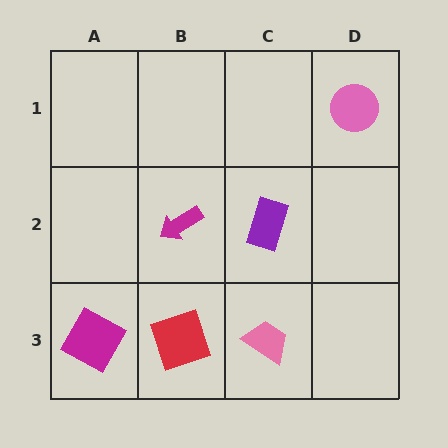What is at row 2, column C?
A purple rectangle.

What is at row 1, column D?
A pink circle.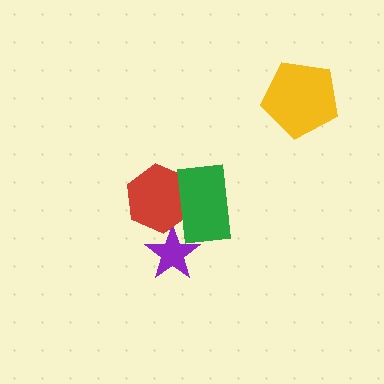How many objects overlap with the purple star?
2 objects overlap with the purple star.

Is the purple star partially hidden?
Yes, it is partially covered by another shape.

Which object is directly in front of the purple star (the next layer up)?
The red hexagon is directly in front of the purple star.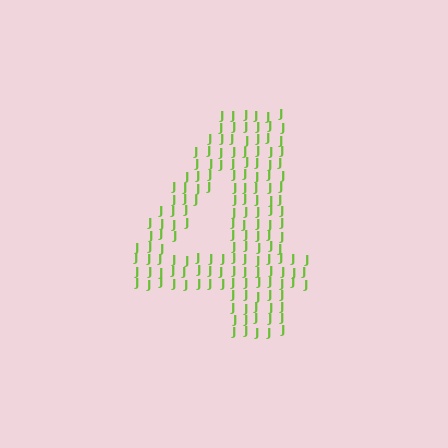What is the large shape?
The large shape is the digit 4.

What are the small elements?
The small elements are letter J's.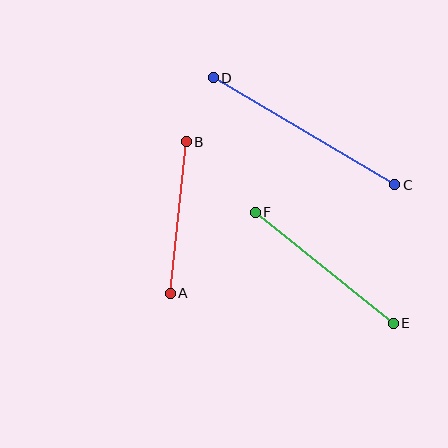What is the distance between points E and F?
The distance is approximately 177 pixels.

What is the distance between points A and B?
The distance is approximately 152 pixels.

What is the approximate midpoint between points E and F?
The midpoint is at approximately (324, 268) pixels.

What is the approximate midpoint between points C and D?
The midpoint is at approximately (304, 131) pixels.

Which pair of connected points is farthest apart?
Points C and D are farthest apart.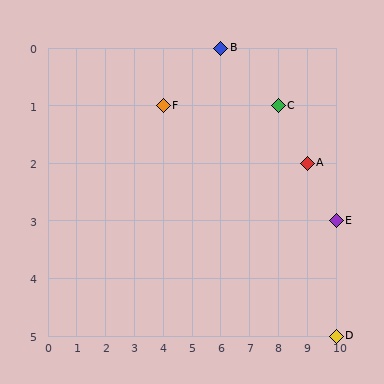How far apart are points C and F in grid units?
Points C and F are 4 columns apart.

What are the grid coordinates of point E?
Point E is at grid coordinates (10, 3).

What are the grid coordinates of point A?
Point A is at grid coordinates (9, 2).